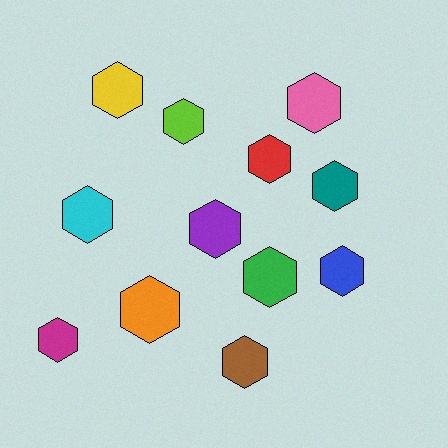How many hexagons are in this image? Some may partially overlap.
There are 12 hexagons.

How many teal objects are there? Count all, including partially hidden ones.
There is 1 teal object.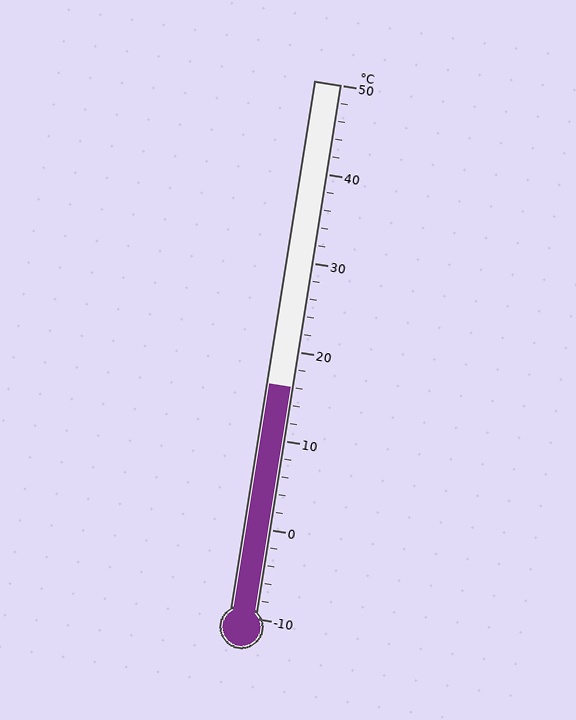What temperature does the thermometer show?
The thermometer shows approximately 16°C.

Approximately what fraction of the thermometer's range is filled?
The thermometer is filled to approximately 45% of its range.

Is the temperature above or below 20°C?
The temperature is below 20°C.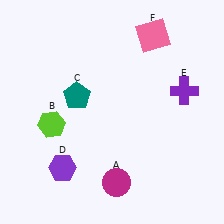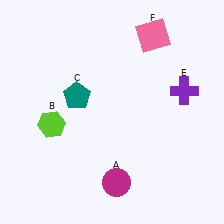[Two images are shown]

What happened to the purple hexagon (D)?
The purple hexagon (D) was removed in Image 2. It was in the bottom-left area of Image 1.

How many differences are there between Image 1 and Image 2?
There is 1 difference between the two images.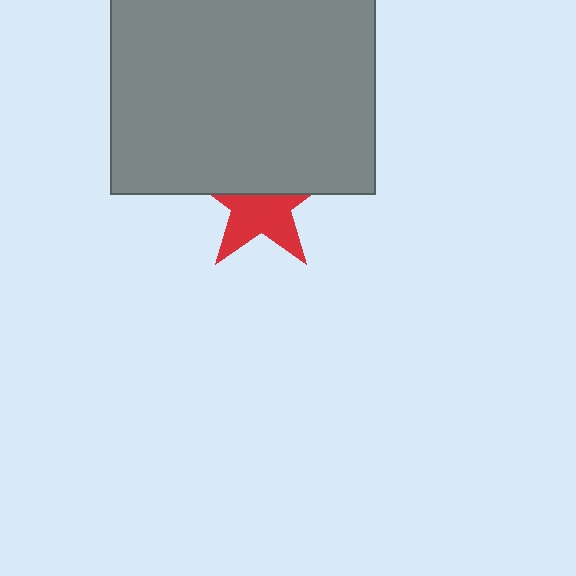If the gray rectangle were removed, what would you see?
You would see the complete red star.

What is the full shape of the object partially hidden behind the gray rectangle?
The partially hidden object is a red star.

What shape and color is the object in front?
The object in front is a gray rectangle.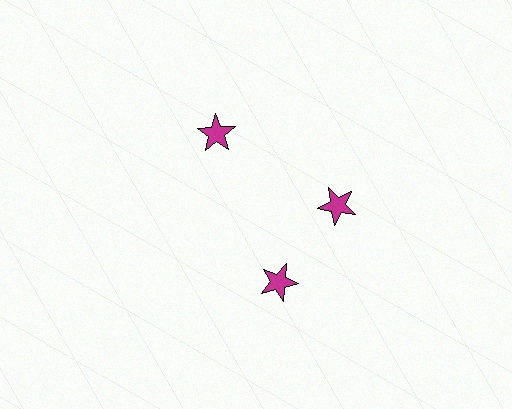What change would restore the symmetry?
The symmetry would be restored by rotating it back into even spacing with its neighbors so that all 3 stars sit at equal angles and equal distance from the center.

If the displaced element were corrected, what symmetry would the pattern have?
It would have 3-fold rotational symmetry — the pattern would map onto itself every 120 degrees.